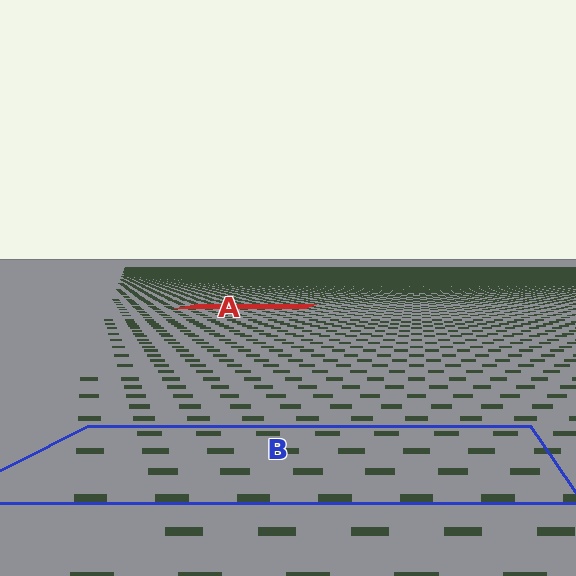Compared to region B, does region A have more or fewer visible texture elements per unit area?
Region A has more texture elements per unit area — they are packed more densely because it is farther away.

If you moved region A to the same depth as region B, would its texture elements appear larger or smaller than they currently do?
They would appear larger. At a closer depth, the same texture elements are projected at a bigger on-screen size.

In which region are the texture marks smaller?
The texture marks are smaller in region A, because it is farther away.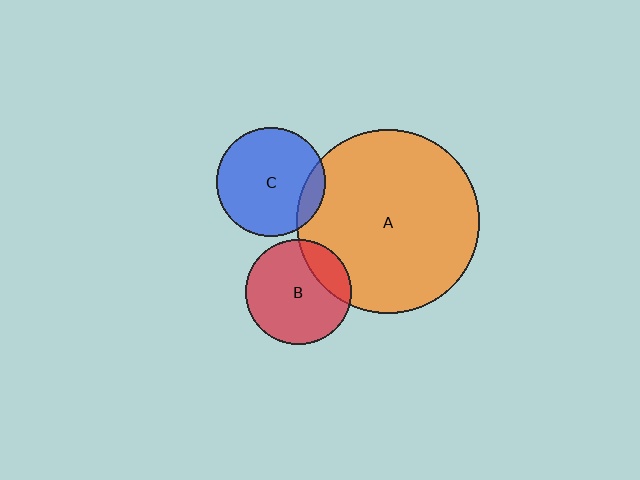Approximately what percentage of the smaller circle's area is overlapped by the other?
Approximately 10%.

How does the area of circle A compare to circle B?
Approximately 3.0 times.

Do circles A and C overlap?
Yes.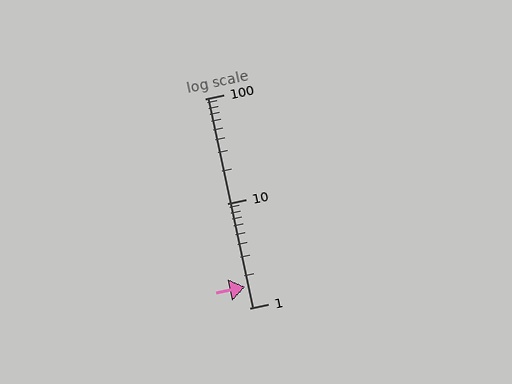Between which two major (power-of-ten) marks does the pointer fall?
The pointer is between 1 and 10.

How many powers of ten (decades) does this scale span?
The scale spans 2 decades, from 1 to 100.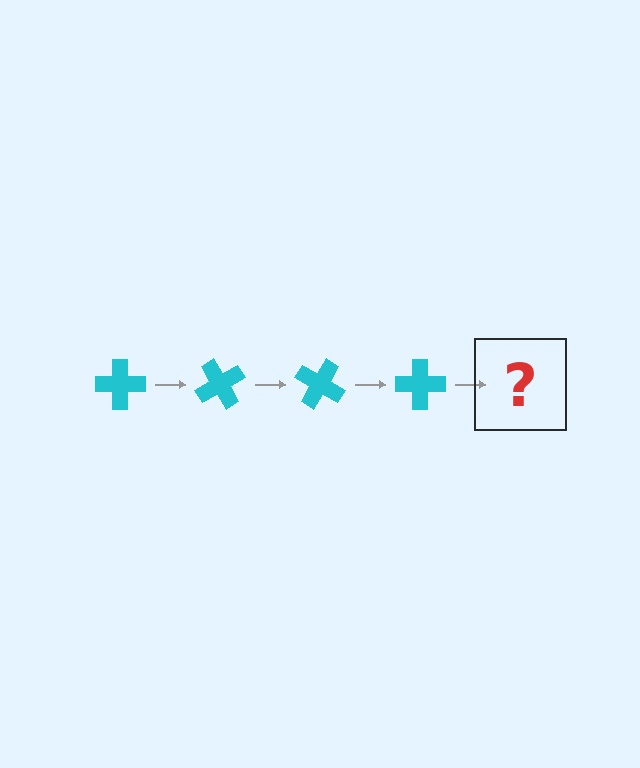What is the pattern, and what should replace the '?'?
The pattern is that the cross rotates 60 degrees each step. The '?' should be a cyan cross rotated 240 degrees.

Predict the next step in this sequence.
The next step is a cyan cross rotated 240 degrees.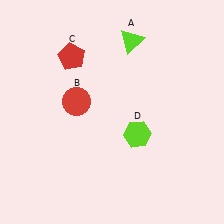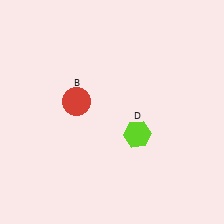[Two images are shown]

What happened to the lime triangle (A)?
The lime triangle (A) was removed in Image 2. It was in the top-right area of Image 1.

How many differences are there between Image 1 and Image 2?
There are 2 differences between the two images.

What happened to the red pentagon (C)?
The red pentagon (C) was removed in Image 2. It was in the top-left area of Image 1.